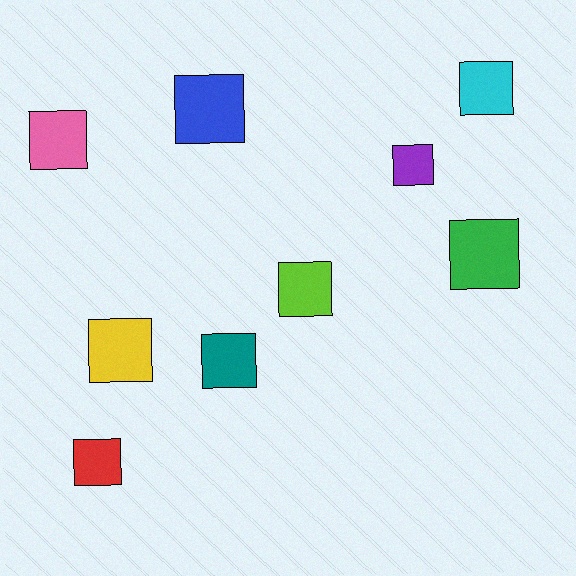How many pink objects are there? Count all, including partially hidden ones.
There is 1 pink object.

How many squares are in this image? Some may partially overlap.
There are 9 squares.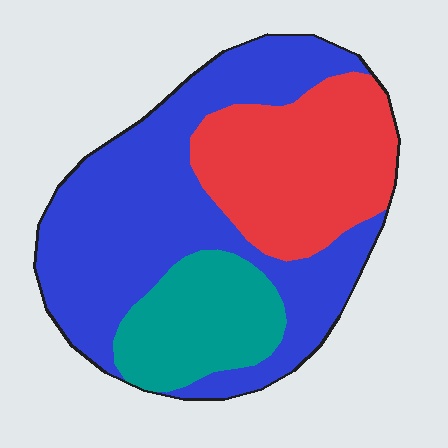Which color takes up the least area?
Teal, at roughly 20%.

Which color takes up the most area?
Blue, at roughly 55%.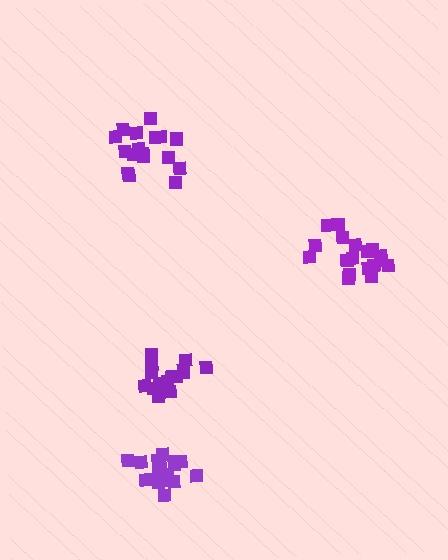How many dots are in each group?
Group 1: 18 dots, Group 2: 18 dots, Group 3: 17 dots, Group 4: 16 dots (69 total).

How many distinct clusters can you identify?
There are 4 distinct clusters.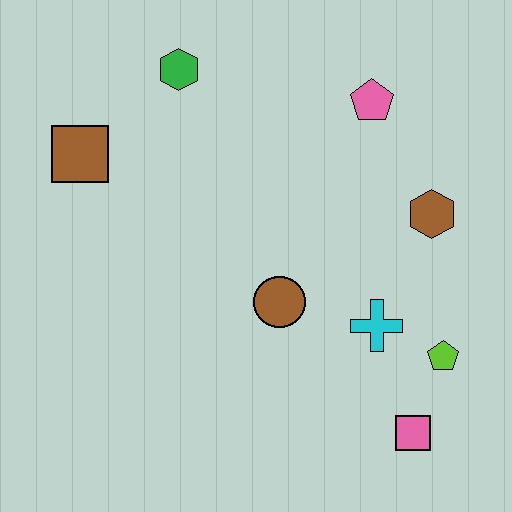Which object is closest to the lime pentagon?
The cyan cross is closest to the lime pentagon.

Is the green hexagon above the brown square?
Yes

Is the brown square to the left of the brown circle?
Yes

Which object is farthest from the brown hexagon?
The brown square is farthest from the brown hexagon.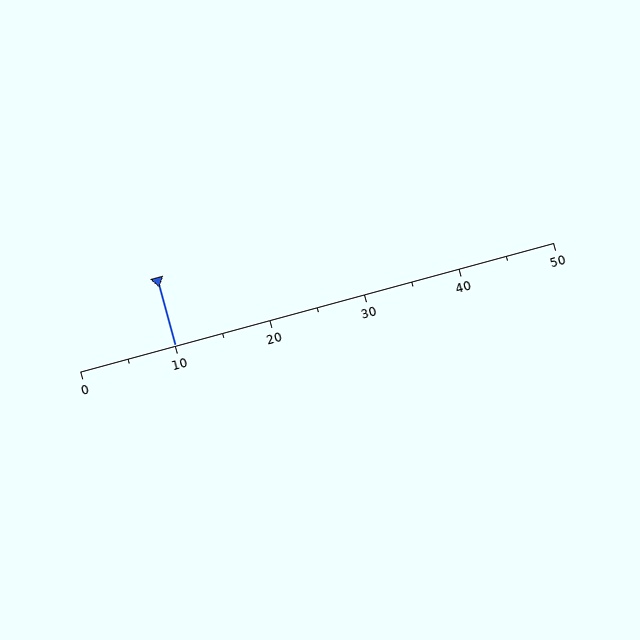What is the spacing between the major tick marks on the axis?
The major ticks are spaced 10 apart.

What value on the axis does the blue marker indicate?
The marker indicates approximately 10.